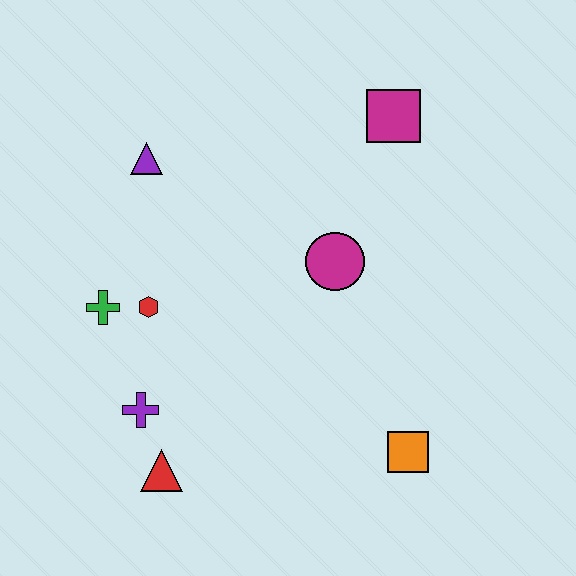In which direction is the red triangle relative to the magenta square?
The red triangle is below the magenta square.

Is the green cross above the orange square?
Yes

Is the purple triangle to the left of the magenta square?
Yes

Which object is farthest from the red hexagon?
The magenta square is farthest from the red hexagon.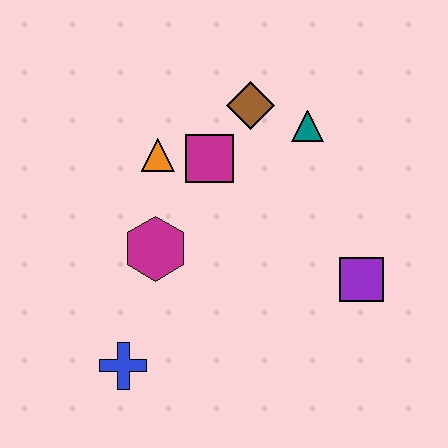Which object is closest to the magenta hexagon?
The orange triangle is closest to the magenta hexagon.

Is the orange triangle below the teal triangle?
Yes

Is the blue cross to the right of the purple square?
No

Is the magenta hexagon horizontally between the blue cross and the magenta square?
Yes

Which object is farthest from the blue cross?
The teal triangle is farthest from the blue cross.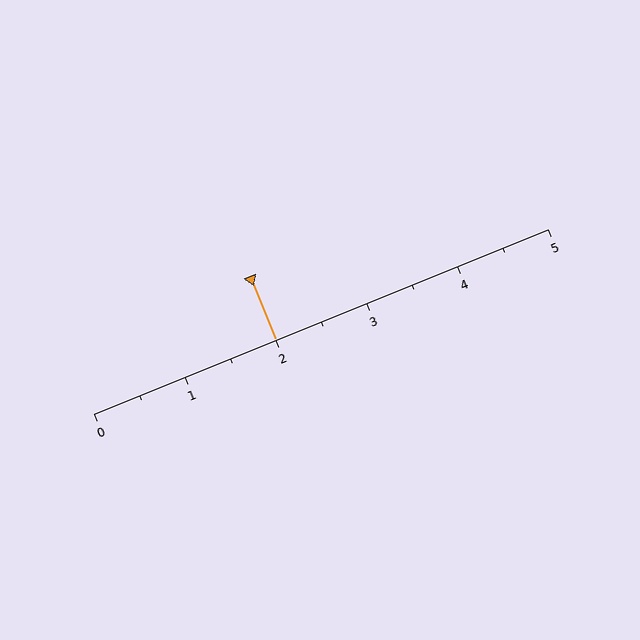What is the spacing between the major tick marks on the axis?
The major ticks are spaced 1 apart.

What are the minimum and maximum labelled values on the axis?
The axis runs from 0 to 5.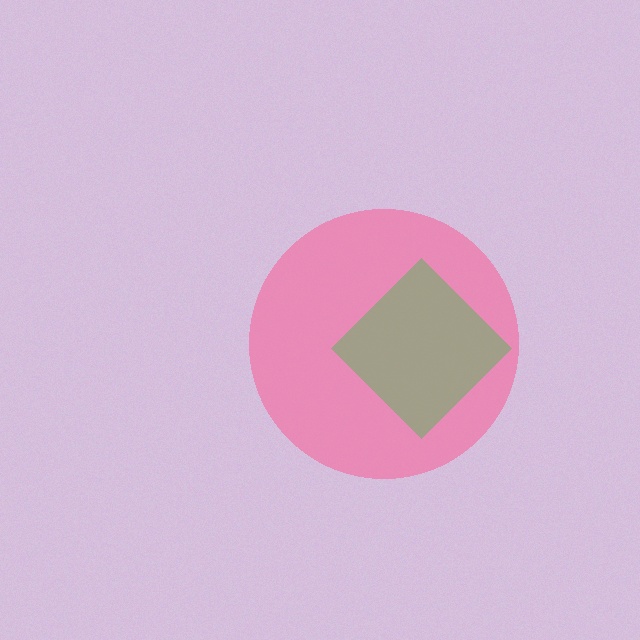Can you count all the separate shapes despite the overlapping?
Yes, there are 2 separate shapes.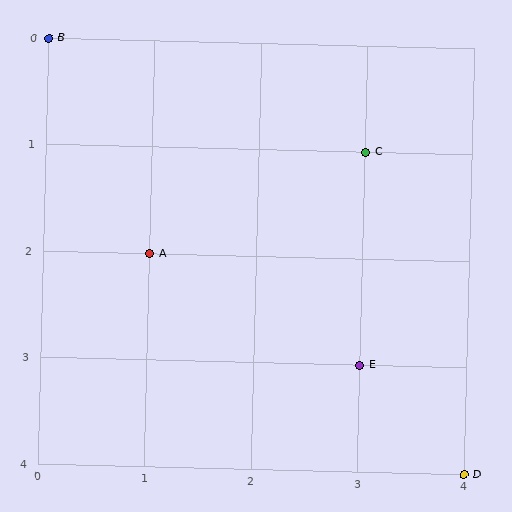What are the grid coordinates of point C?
Point C is at grid coordinates (3, 1).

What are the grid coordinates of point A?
Point A is at grid coordinates (1, 2).